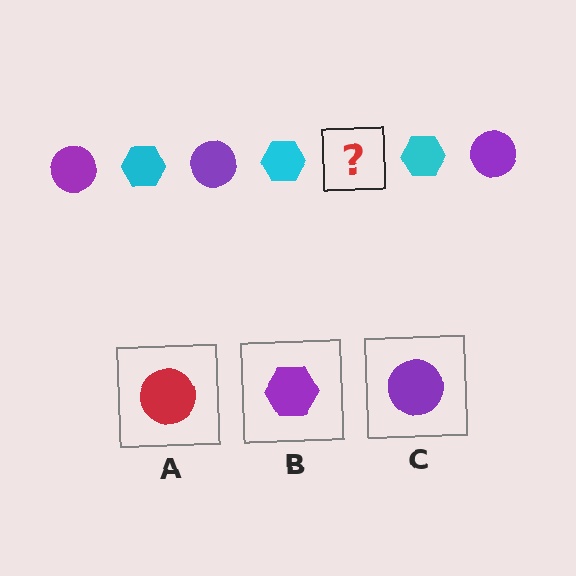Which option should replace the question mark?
Option C.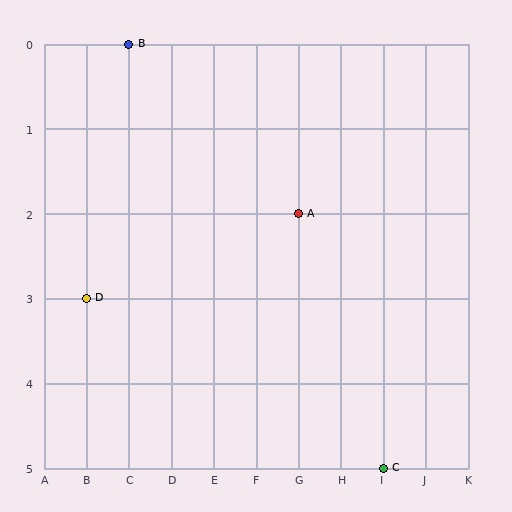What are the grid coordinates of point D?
Point D is at grid coordinates (B, 3).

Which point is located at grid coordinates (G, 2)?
Point A is at (G, 2).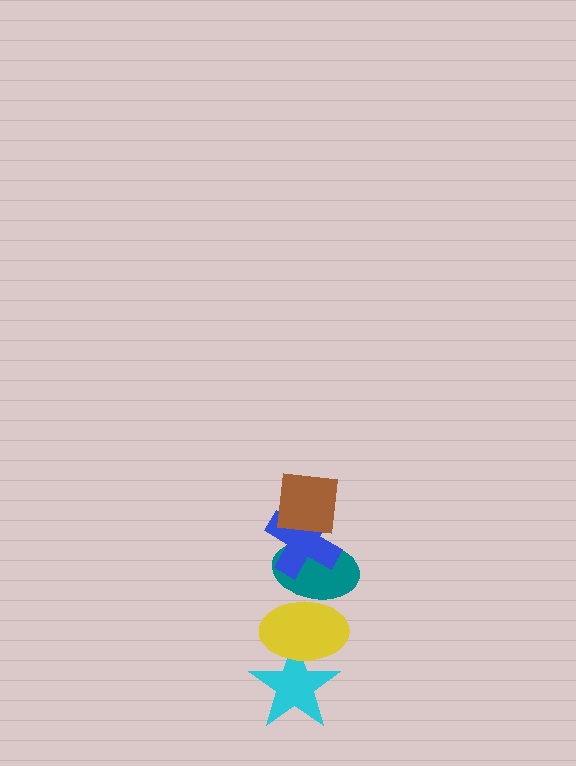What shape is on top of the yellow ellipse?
The teal ellipse is on top of the yellow ellipse.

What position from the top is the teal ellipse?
The teal ellipse is 3rd from the top.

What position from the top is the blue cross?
The blue cross is 2nd from the top.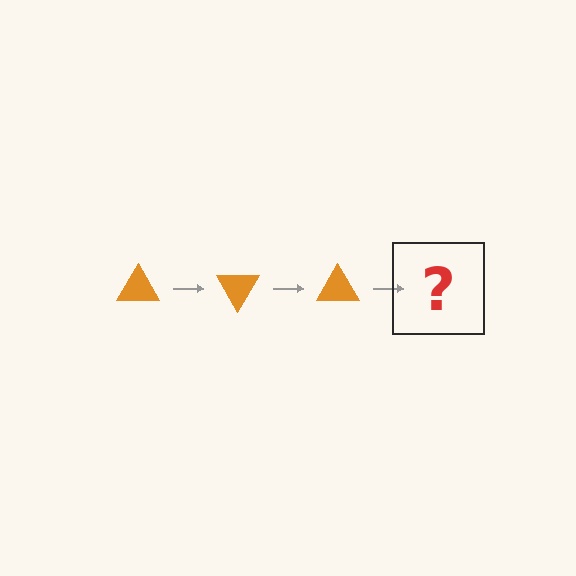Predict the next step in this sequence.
The next step is an orange triangle rotated 180 degrees.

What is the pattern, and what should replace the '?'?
The pattern is that the triangle rotates 60 degrees each step. The '?' should be an orange triangle rotated 180 degrees.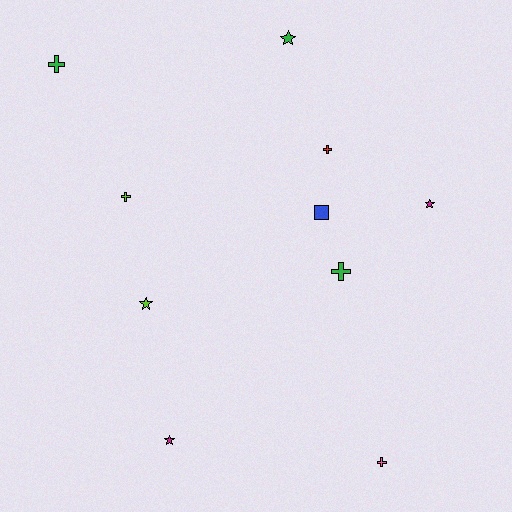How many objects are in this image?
There are 10 objects.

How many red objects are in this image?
There is 1 red object.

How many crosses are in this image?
There are 5 crosses.